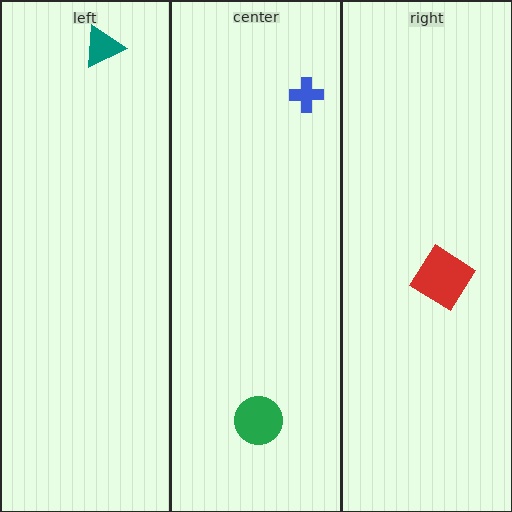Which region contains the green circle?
The center region.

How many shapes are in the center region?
2.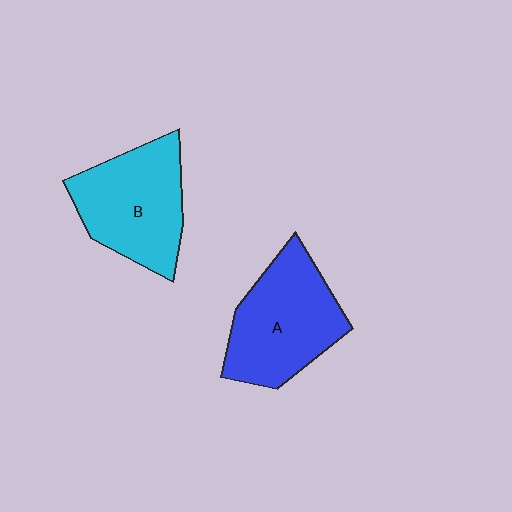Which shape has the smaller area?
Shape B (cyan).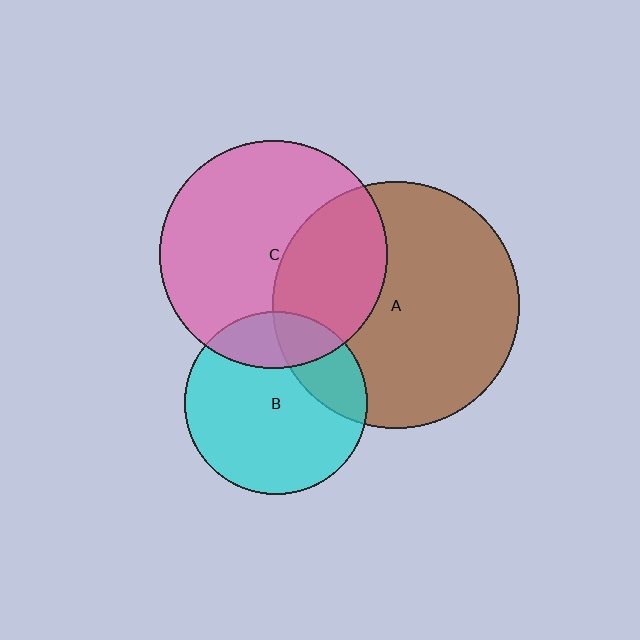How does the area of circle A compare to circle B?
Approximately 1.8 times.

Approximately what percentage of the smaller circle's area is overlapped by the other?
Approximately 20%.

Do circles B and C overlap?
Yes.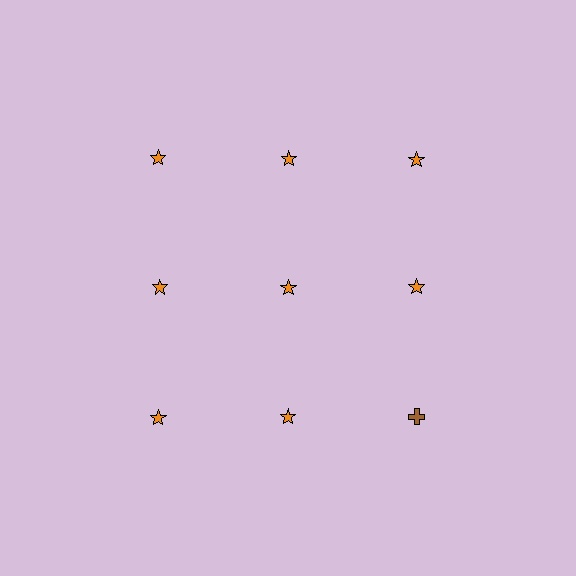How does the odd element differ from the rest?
It differs in both color (brown instead of orange) and shape (cross instead of star).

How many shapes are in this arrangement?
There are 9 shapes arranged in a grid pattern.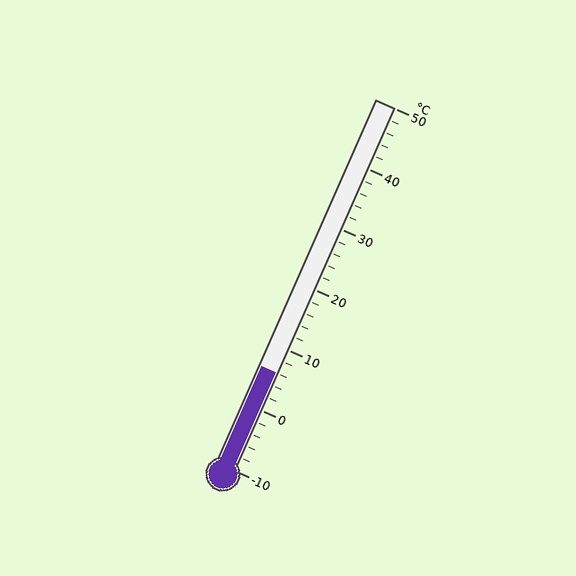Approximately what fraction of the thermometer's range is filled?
The thermometer is filled to approximately 25% of its range.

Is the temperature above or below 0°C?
The temperature is above 0°C.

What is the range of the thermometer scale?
The thermometer scale ranges from -10°C to 50°C.